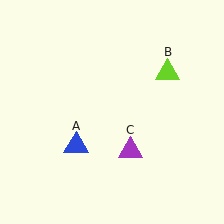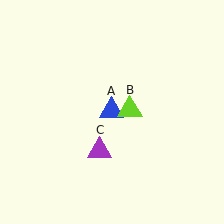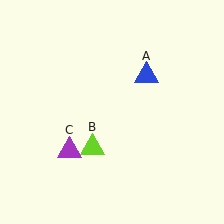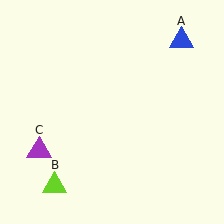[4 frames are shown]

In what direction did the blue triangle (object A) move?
The blue triangle (object A) moved up and to the right.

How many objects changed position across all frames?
3 objects changed position: blue triangle (object A), lime triangle (object B), purple triangle (object C).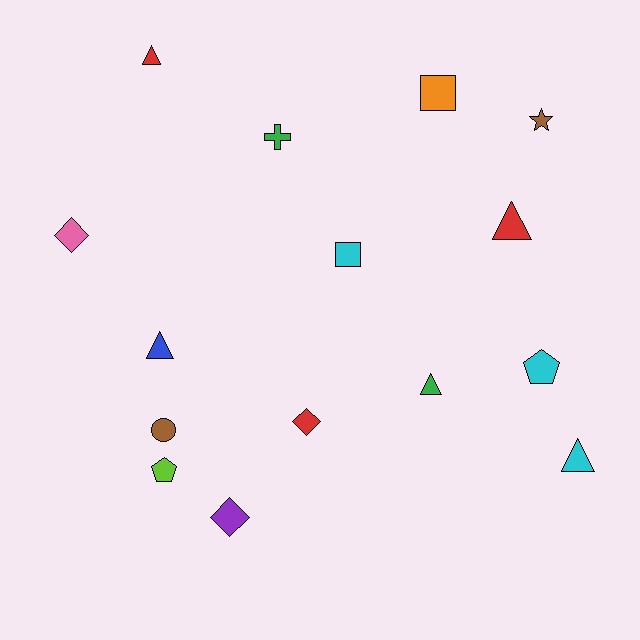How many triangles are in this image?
There are 5 triangles.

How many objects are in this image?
There are 15 objects.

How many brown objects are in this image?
There are 2 brown objects.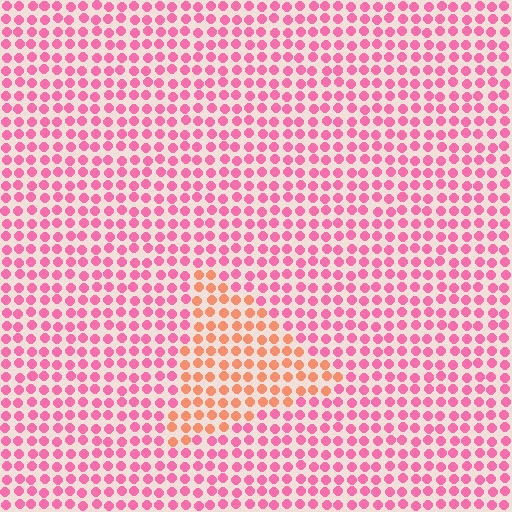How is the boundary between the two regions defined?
The boundary is defined purely by a slight shift in hue (about 43 degrees). Spacing, size, and orientation are identical on both sides.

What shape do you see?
I see a triangle.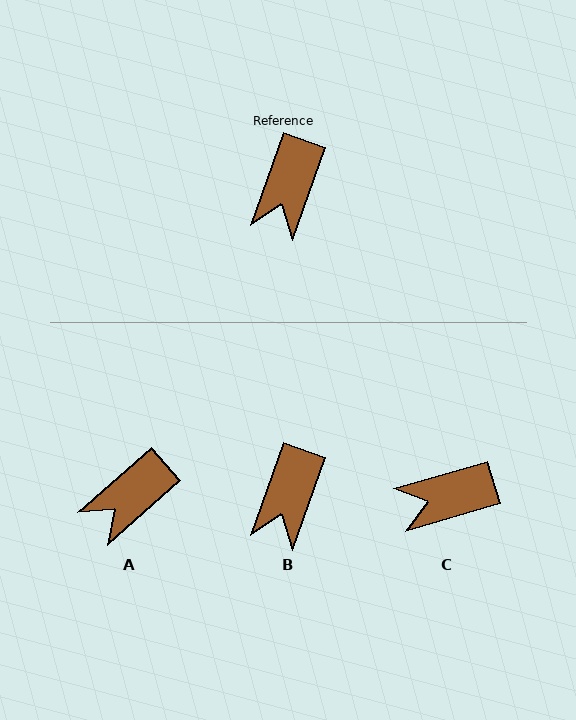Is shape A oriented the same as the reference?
No, it is off by about 29 degrees.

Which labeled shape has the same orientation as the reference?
B.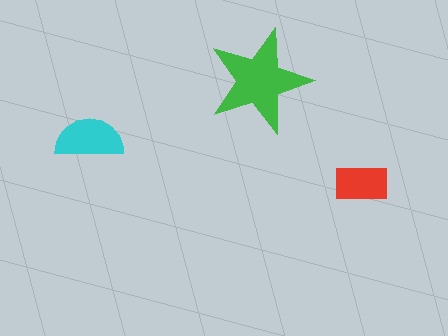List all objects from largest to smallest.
The green star, the cyan semicircle, the red rectangle.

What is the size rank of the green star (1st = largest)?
1st.